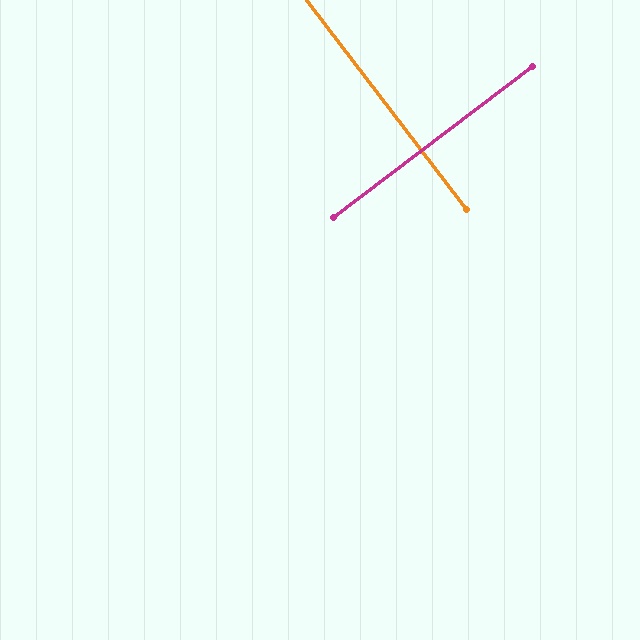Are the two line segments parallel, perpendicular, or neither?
Perpendicular — they meet at approximately 90°.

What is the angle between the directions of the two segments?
Approximately 90 degrees.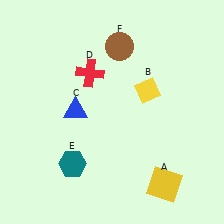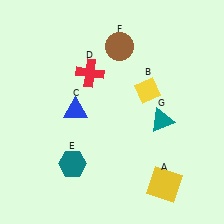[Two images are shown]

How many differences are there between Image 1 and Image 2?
There is 1 difference between the two images.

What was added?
A teal triangle (G) was added in Image 2.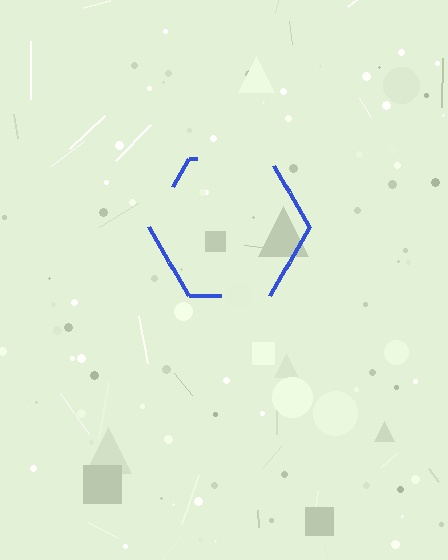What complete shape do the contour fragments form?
The contour fragments form a hexagon.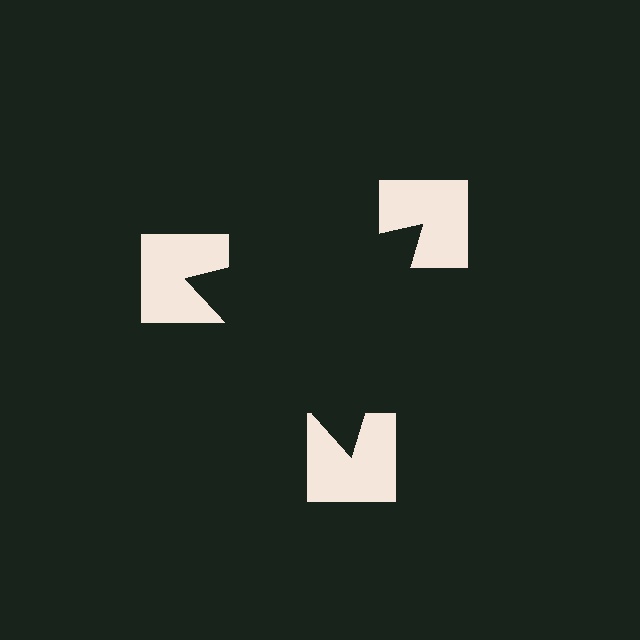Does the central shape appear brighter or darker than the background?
It typically appears slightly darker than the background, even though no actual brightness change is drawn.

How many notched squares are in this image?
There are 3 — one at each vertex of the illusory triangle.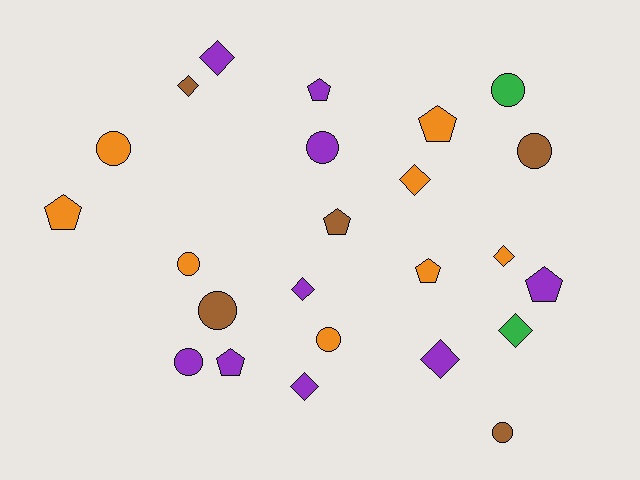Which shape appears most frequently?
Circle, with 9 objects.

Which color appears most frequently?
Purple, with 9 objects.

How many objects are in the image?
There are 24 objects.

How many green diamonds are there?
There is 1 green diamond.